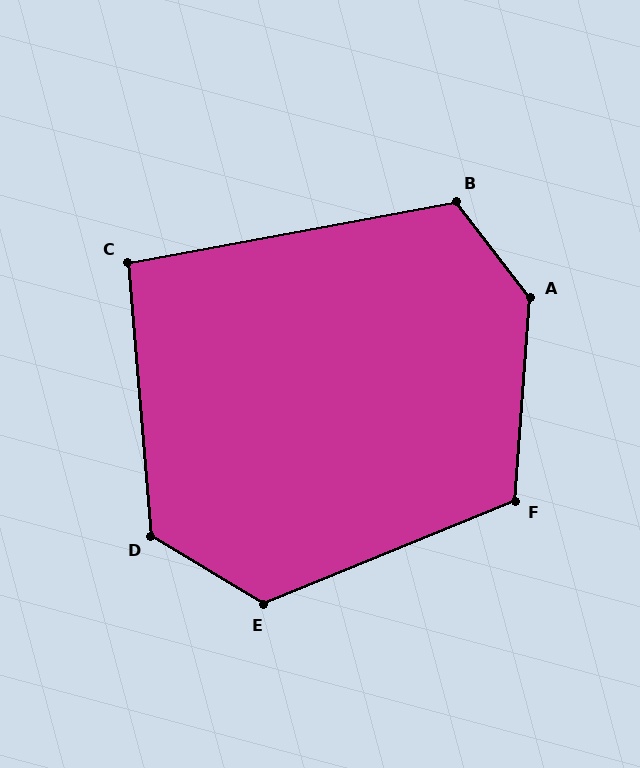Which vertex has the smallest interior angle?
C, at approximately 96 degrees.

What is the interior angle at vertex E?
Approximately 127 degrees (obtuse).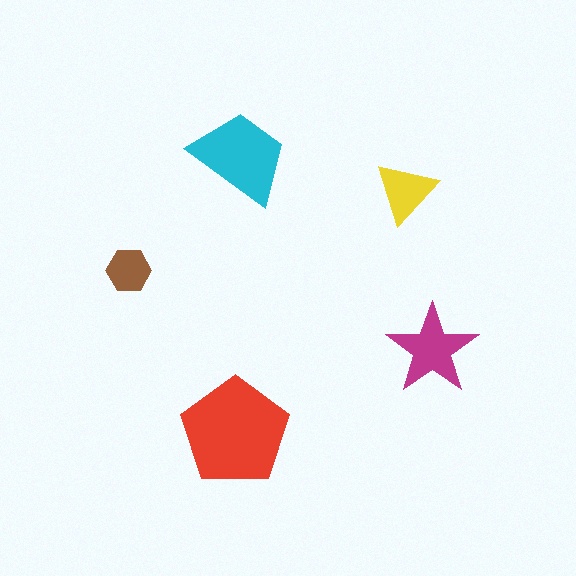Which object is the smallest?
The brown hexagon.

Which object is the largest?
The red pentagon.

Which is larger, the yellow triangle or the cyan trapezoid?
The cyan trapezoid.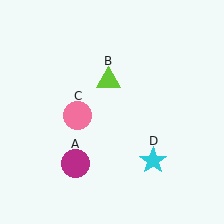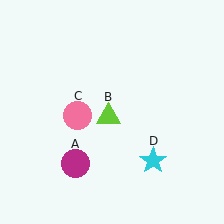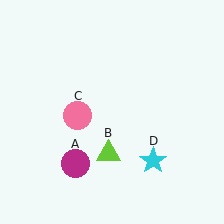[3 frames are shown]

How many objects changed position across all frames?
1 object changed position: lime triangle (object B).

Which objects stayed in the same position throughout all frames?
Magenta circle (object A) and pink circle (object C) and cyan star (object D) remained stationary.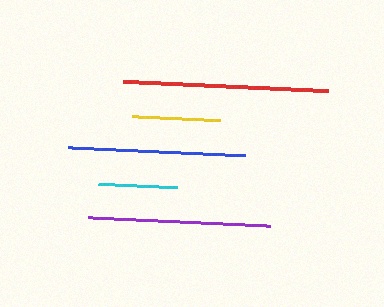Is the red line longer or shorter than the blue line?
The red line is longer than the blue line.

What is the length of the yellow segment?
The yellow segment is approximately 88 pixels long.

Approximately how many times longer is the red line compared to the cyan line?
The red line is approximately 2.6 times the length of the cyan line.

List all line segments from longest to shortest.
From longest to shortest: red, purple, blue, yellow, cyan.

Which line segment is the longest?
The red line is the longest at approximately 205 pixels.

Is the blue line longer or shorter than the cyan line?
The blue line is longer than the cyan line.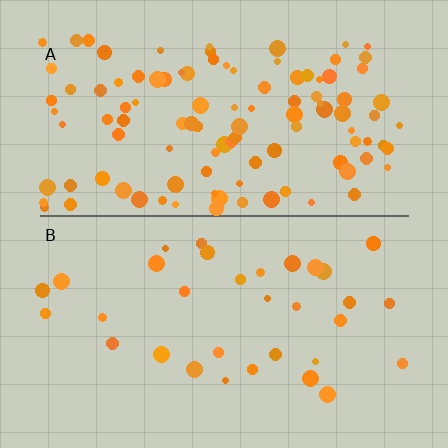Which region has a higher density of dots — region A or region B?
A (the top).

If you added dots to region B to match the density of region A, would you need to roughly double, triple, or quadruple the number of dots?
Approximately triple.